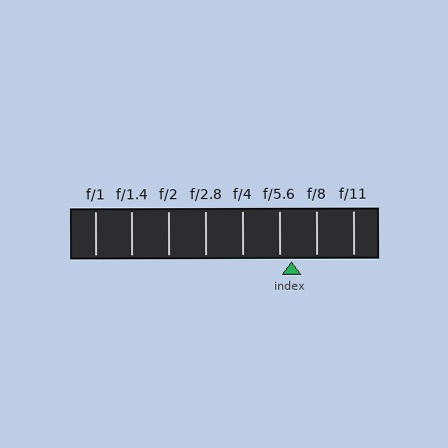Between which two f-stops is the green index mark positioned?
The index mark is between f/5.6 and f/8.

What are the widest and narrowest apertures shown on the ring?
The widest aperture shown is f/1 and the narrowest is f/11.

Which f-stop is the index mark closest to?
The index mark is closest to f/5.6.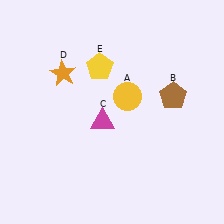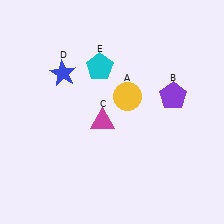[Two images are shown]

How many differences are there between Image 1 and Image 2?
There are 3 differences between the two images.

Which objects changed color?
B changed from brown to purple. D changed from orange to blue. E changed from yellow to cyan.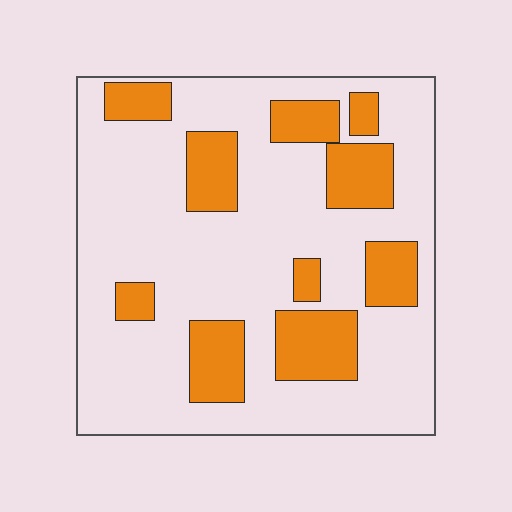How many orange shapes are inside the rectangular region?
10.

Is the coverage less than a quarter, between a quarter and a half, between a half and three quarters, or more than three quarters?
Between a quarter and a half.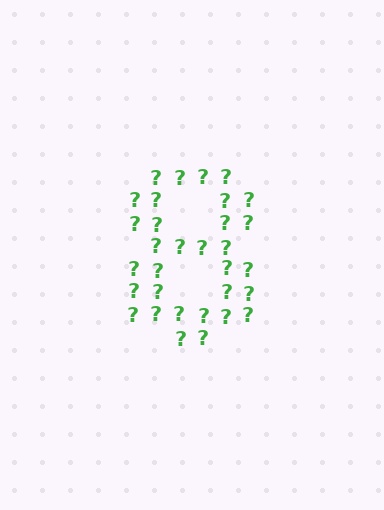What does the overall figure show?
The overall figure shows the digit 8.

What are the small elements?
The small elements are question marks.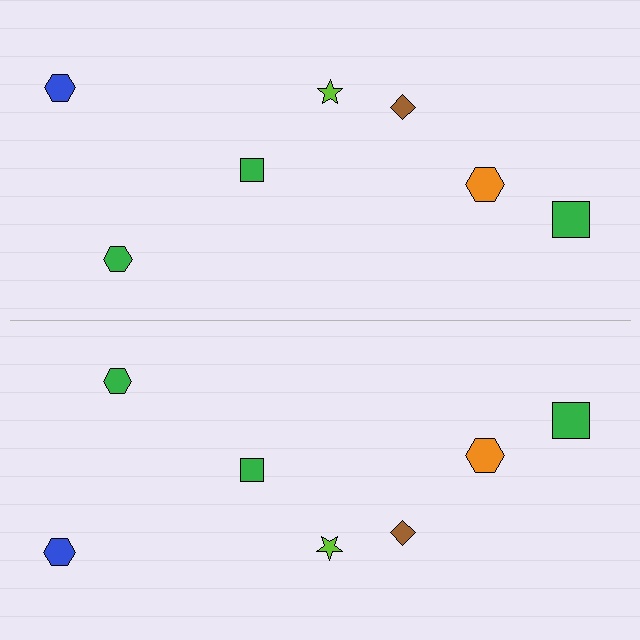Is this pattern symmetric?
Yes, this pattern has bilateral (reflection) symmetry.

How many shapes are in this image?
There are 14 shapes in this image.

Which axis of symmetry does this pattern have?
The pattern has a horizontal axis of symmetry running through the center of the image.